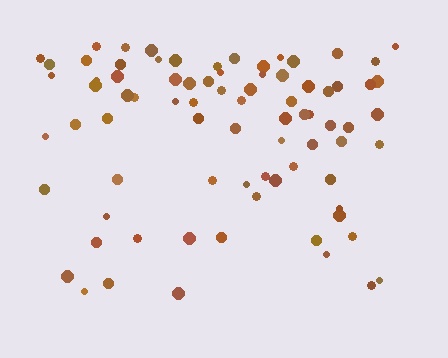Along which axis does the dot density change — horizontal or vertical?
Vertical.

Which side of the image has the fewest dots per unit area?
The bottom.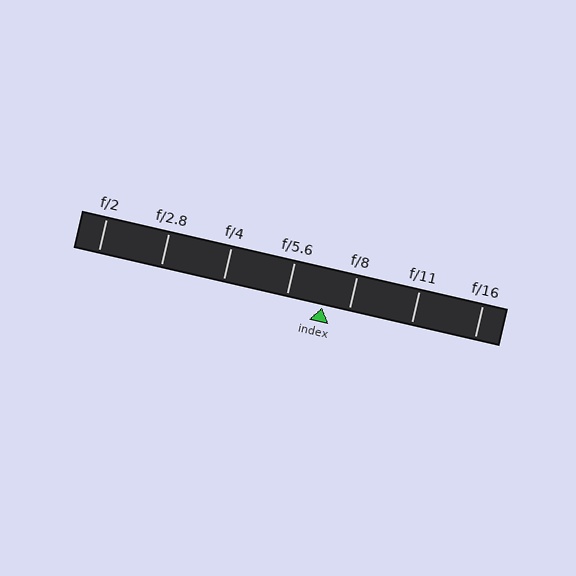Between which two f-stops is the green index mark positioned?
The index mark is between f/5.6 and f/8.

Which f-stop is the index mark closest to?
The index mark is closest to f/8.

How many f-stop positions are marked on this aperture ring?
There are 7 f-stop positions marked.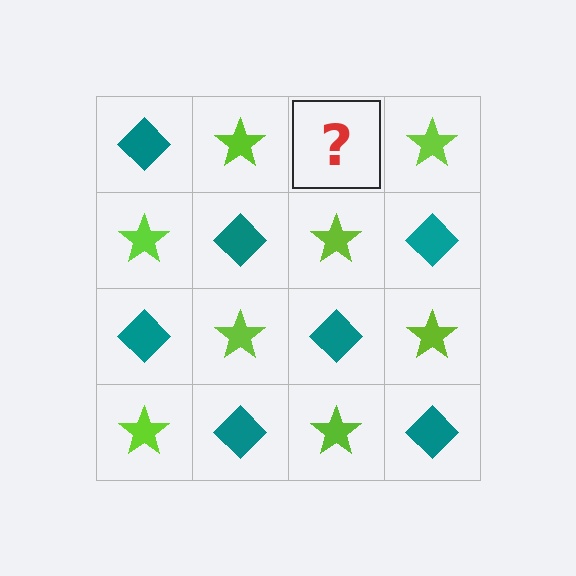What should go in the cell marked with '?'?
The missing cell should contain a teal diamond.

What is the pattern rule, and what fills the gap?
The rule is that it alternates teal diamond and lime star in a checkerboard pattern. The gap should be filled with a teal diamond.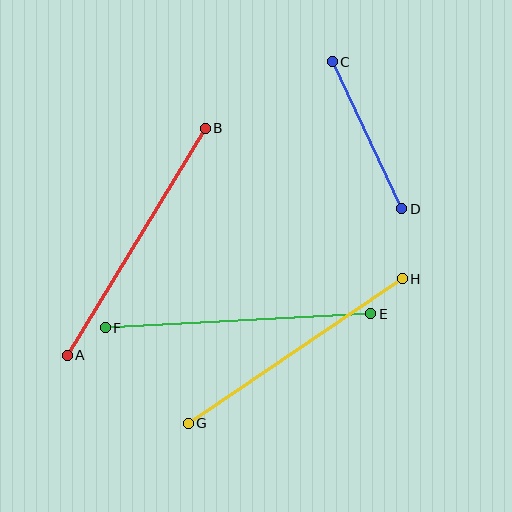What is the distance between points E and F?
The distance is approximately 266 pixels.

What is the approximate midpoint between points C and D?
The midpoint is at approximately (367, 135) pixels.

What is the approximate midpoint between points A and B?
The midpoint is at approximately (136, 242) pixels.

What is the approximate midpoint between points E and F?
The midpoint is at approximately (238, 321) pixels.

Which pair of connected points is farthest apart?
Points A and B are farthest apart.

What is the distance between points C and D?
The distance is approximately 162 pixels.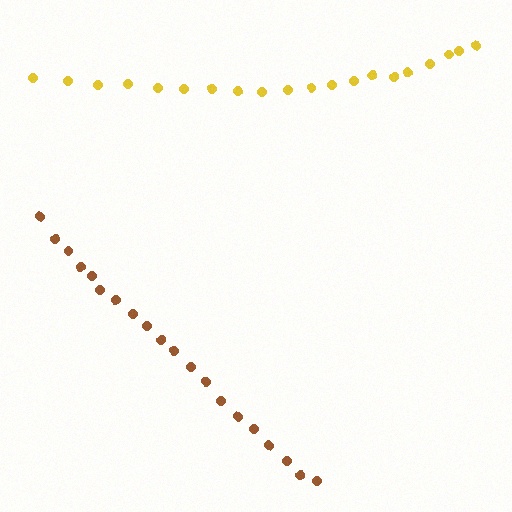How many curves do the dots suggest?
There are 2 distinct paths.